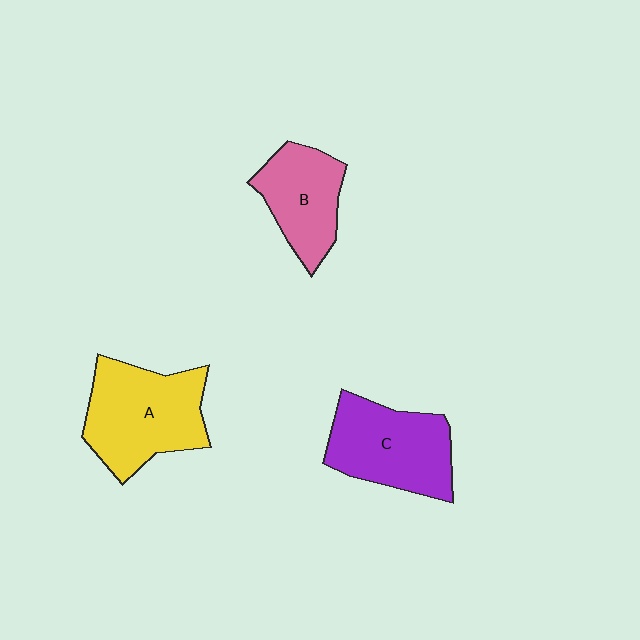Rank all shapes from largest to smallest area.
From largest to smallest: A (yellow), C (purple), B (pink).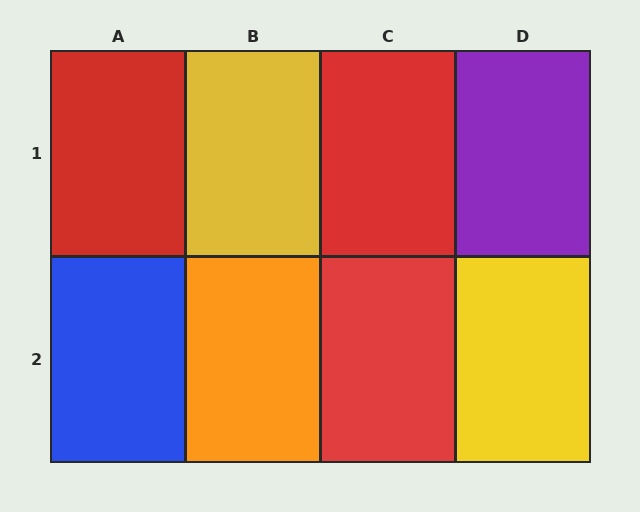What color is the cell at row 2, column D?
Yellow.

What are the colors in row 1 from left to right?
Red, yellow, red, purple.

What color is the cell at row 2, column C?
Red.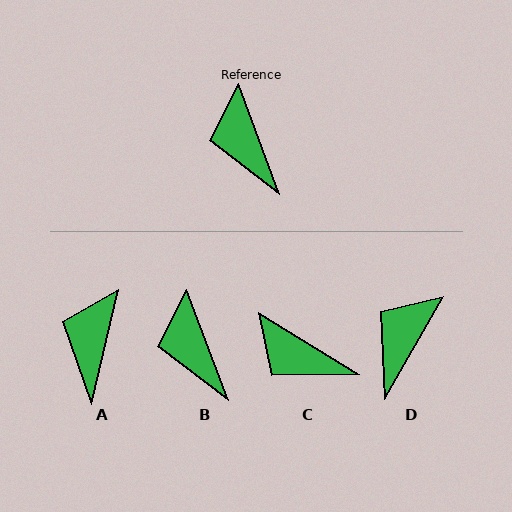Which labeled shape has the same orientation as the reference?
B.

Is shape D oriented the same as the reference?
No, it is off by about 50 degrees.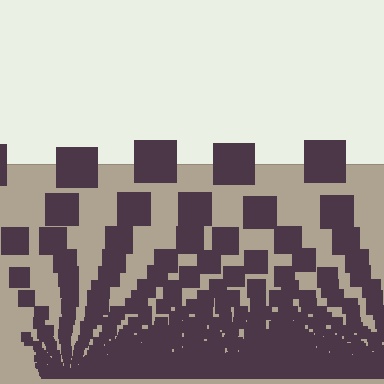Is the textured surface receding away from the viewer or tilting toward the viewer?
The surface appears to tilt toward the viewer. Texture elements get larger and sparser toward the top.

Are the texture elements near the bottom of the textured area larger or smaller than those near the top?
Smaller. The gradient is inverted — elements near the bottom are smaller and denser.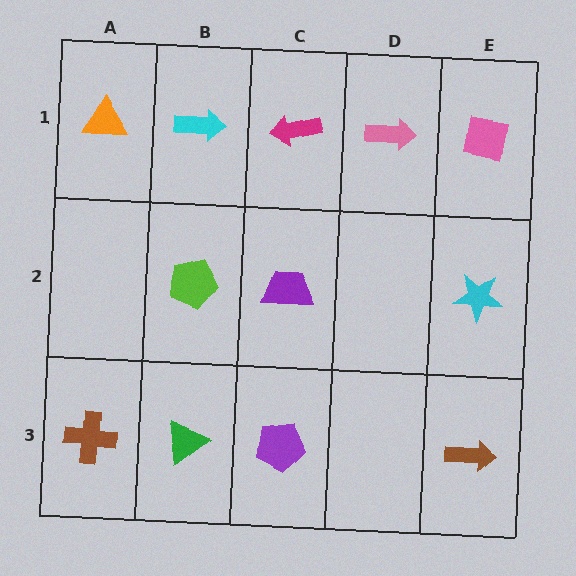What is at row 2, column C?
A purple trapezoid.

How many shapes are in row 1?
5 shapes.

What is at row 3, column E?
A brown arrow.